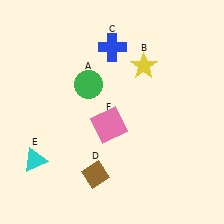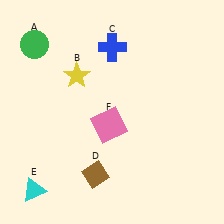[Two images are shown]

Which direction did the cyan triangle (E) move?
The cyan triangle (E) moved down.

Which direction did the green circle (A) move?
The green circle (A) moved left.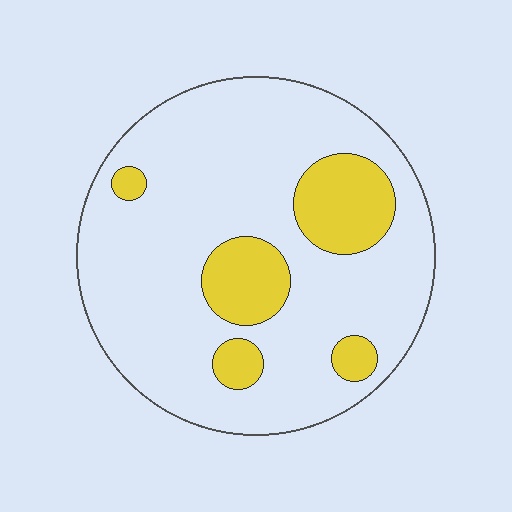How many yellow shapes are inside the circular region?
5.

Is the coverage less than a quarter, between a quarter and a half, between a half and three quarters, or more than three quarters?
Less than a quarter.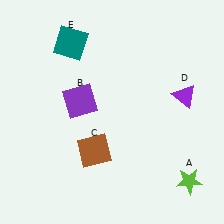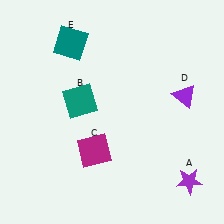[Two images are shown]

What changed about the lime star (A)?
In Image 1, A is lime. In Image 2, it changed to purple.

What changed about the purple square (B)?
In Image 1, B is purple. In Image 2, it changed to teal.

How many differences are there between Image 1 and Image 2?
There are 3 differences between the two images.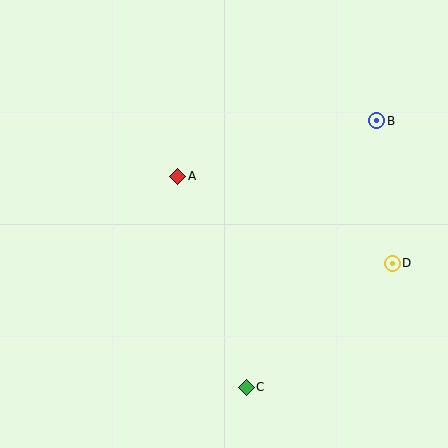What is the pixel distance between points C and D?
The distance between C and D is 191 pixels.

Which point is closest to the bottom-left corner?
Point C is closest to the bottom-left corner.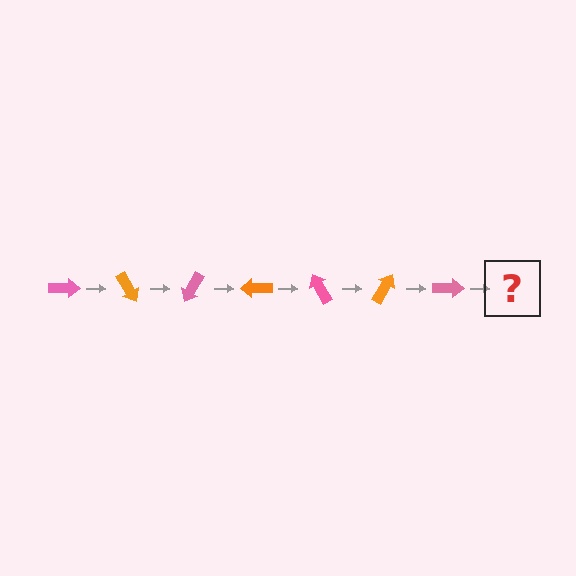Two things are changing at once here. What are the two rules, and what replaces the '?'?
The two rules are that it rotates 60 degrees each step and the color cycles through pink and orange. The '?' should be an orange arrow, rotated 420 degrees from the start.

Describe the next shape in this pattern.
It should be an orange arrow, rotated 420 degrees from the start.